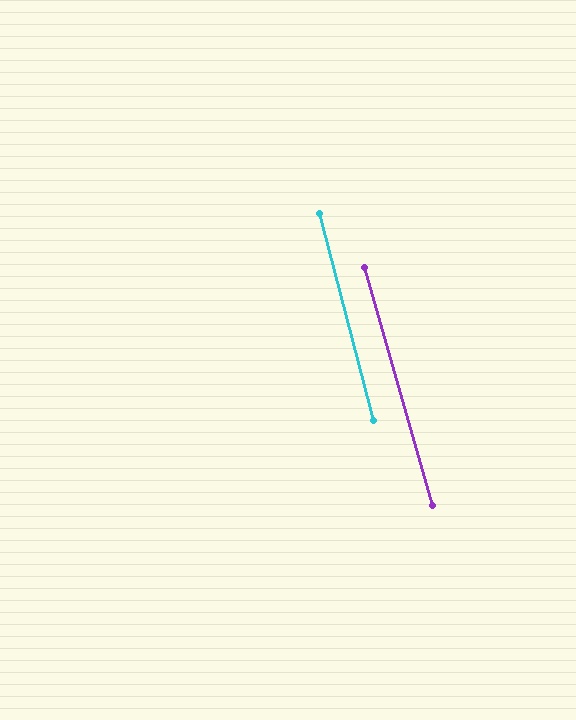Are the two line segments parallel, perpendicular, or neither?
Parallel — their directions differ by only 1.1°.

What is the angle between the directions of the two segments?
Approximately 1 degree.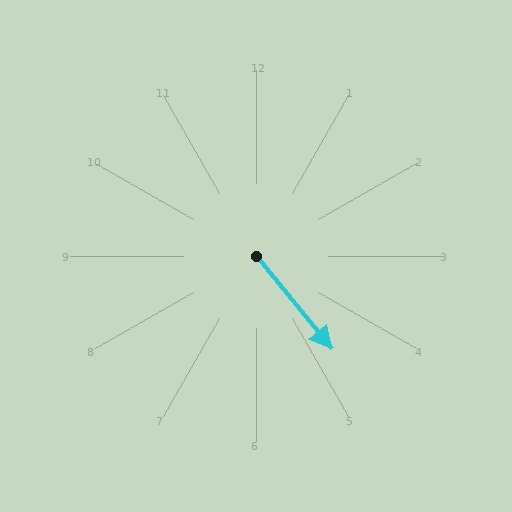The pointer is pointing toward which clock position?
Roughly 5 o'clock.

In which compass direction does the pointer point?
Southeast.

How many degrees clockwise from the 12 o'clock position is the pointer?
Approximately 141 degrees.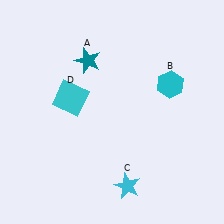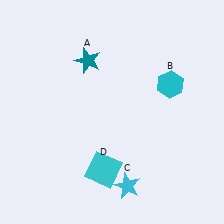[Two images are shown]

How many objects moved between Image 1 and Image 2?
1 object moved between the two images.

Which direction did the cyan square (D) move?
The cyan square (D) moved down.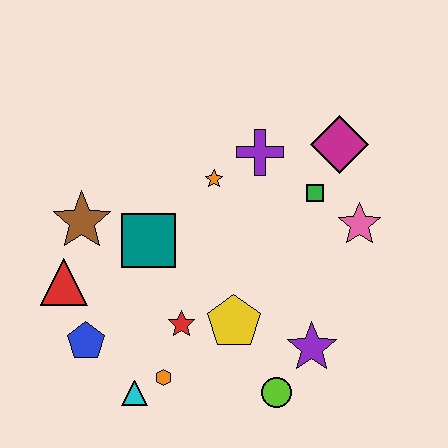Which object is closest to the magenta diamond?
The green square is closest to the magenta diamond.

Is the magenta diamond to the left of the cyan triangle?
No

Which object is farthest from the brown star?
The pink star is farthest from the brown star.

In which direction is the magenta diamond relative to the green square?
The magenta diamond is above the green square.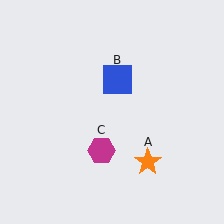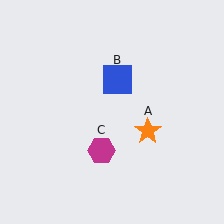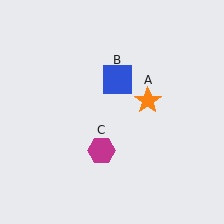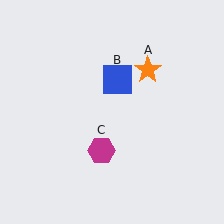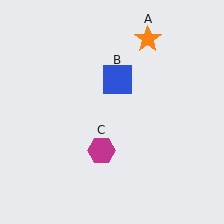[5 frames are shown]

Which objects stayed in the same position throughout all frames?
Blue square (object B) and magenta hexagon (object C) remained stationary.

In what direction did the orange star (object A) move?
The orange star (object A) moved up.